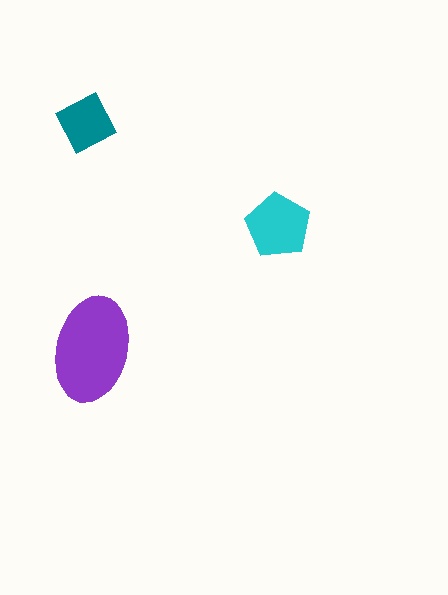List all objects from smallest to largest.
The teal diamond, the cyan pentagon, the purple ellipse.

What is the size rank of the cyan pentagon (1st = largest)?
2nd.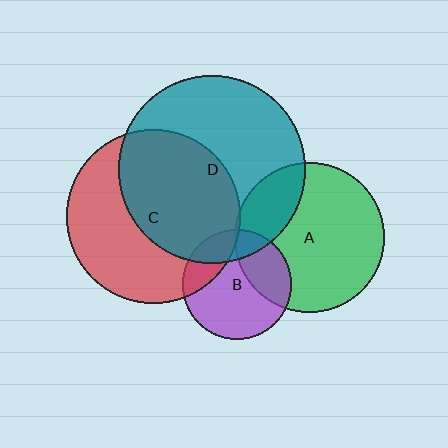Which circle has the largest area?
Circle D (teal).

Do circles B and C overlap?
Yes.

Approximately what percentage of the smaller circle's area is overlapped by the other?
Approximately 20%.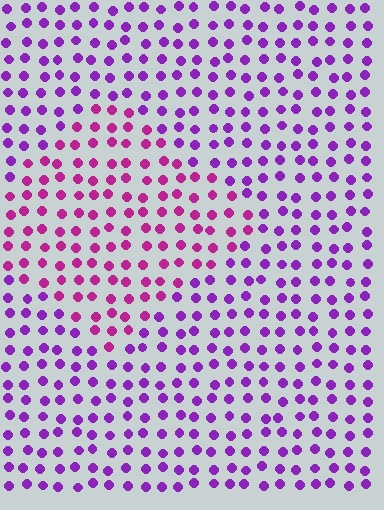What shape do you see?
I see a diamond.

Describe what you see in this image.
The image is filled with small purple elements in a uniform arrangement. A diamond-shaped region is visible where the elements are tinted to a slightly different hue, forming a subtle color boundary.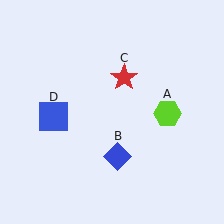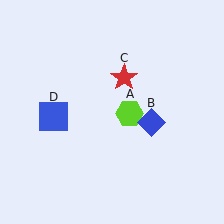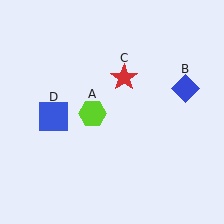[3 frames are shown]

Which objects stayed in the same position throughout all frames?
Red star (object C) and blue square (object D) remained stationary.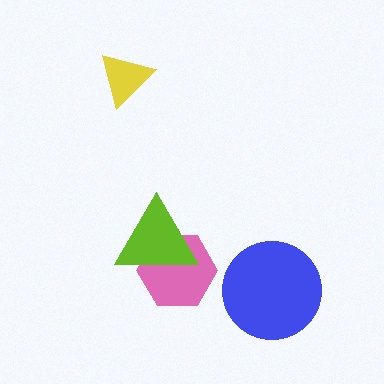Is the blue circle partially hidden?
No, no other shape covers it.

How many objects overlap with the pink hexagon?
1 object overlaps with the pink hexagon.